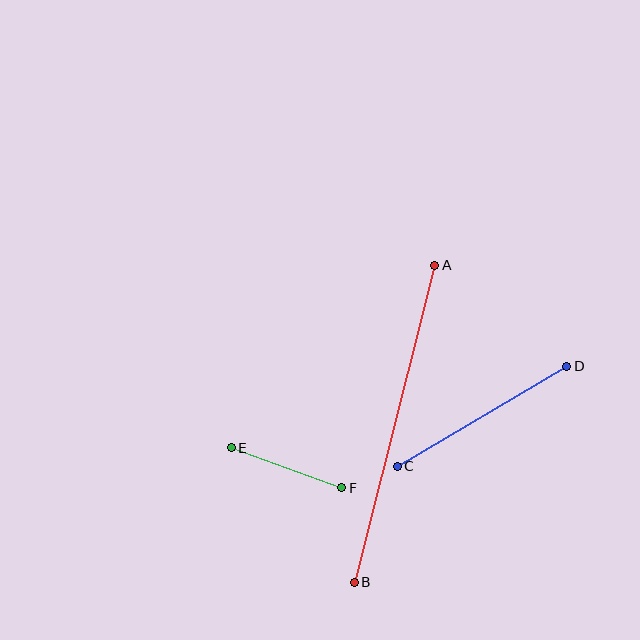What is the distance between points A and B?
The distance is approximately 327 pixels.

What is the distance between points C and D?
The distance is approximately 197 pixels.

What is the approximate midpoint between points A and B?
The midpoint is at approximately (395, 424) pixels.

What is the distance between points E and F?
The distance is approximately 118 pixels.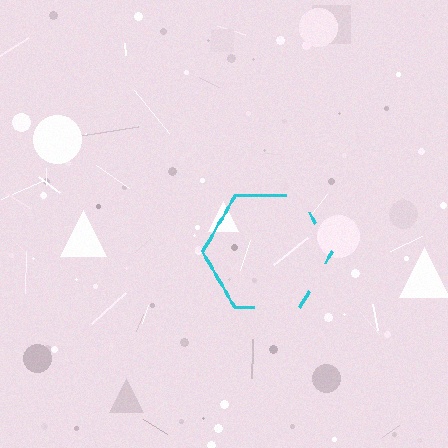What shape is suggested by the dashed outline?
The dashed outline suggests a hexagon.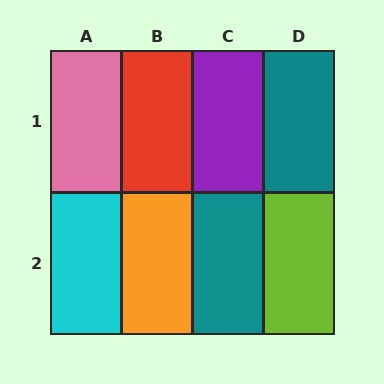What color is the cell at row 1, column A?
Pink.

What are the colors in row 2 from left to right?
Cyan, orange, teal, lime.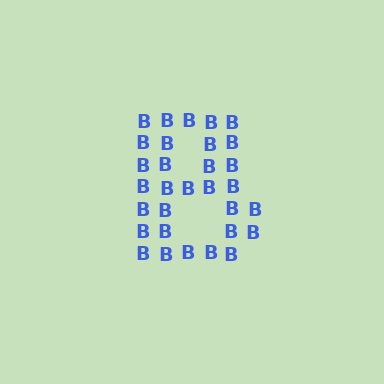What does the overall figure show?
The overall figure shows the letter B.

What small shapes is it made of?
It is made of small letter B's.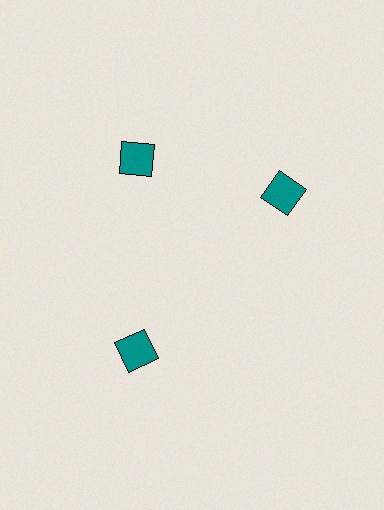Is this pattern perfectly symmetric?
No. The 3 teal squares are arranged in a ring, but one element near the 3 o'clock position is rotated out of alignment along the ring, breaking the 3-fold rotational symmetry.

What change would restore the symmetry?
The symmetry would be restored by rotating it back into even spacing with its neighbors so that all 3 squares sit at equal angles and equal distance from the center.